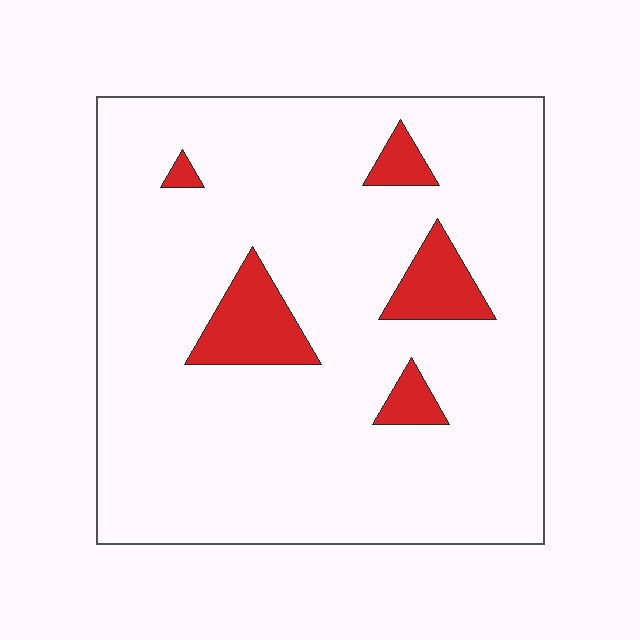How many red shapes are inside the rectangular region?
5.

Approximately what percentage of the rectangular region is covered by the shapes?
Approximately 10%.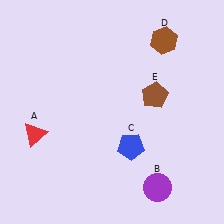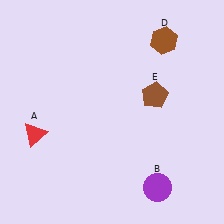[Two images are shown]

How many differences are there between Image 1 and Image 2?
There is 1 difference between the two images.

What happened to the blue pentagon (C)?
The blue pentagon (C) was removed in Image 2. It was in the bottom-right area of Image 1.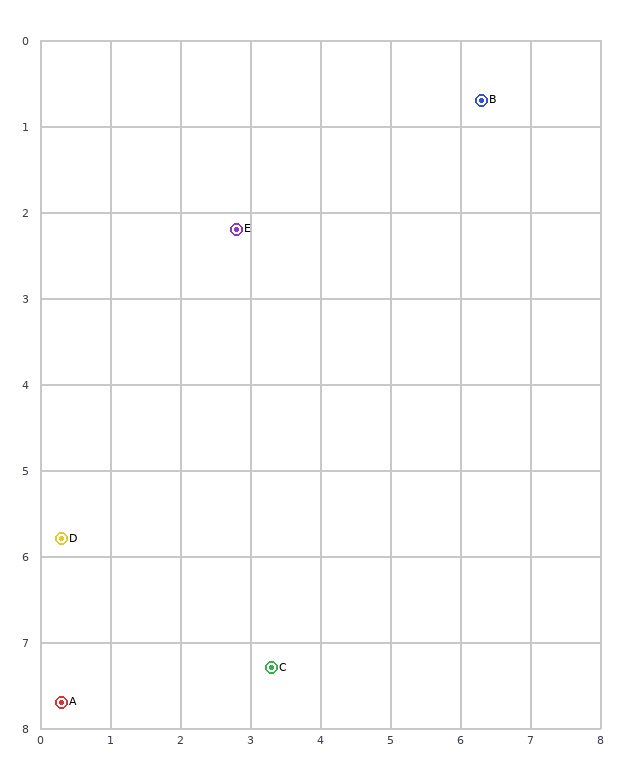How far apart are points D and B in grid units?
Points D and B are about 7.9 grid units apart.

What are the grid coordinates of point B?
Point B is at approximately (6.3, 0.7).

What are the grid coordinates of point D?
Point D is at approximately (0.3, 5.8).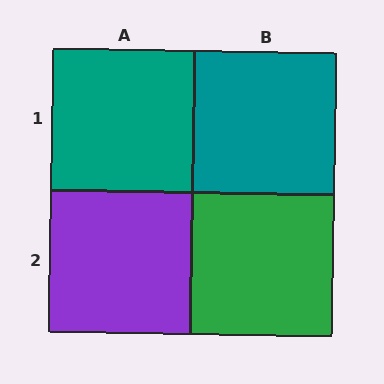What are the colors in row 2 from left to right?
Purple, green.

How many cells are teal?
2 cells are teal.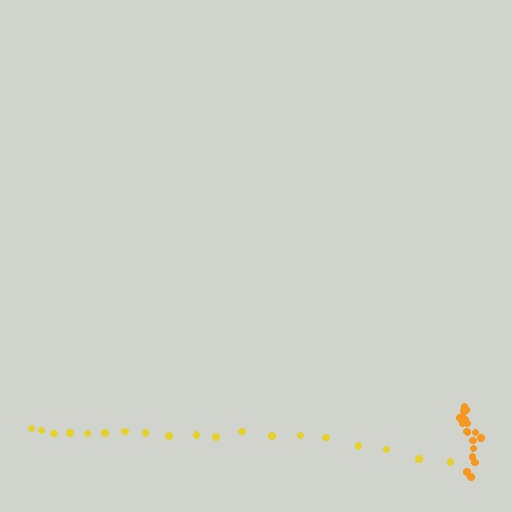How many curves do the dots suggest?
There are 2 distinct paths.